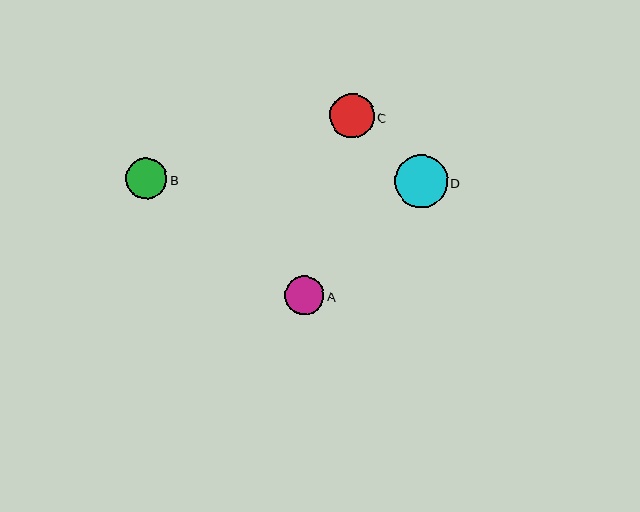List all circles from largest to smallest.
From largest to smallest: D, C, B, A.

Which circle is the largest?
Circle D is the largest with a size of approximately 52 pixels.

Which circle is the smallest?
Circle A is the smallest with a size of approximately 40 pixels.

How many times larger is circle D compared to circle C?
Circle D is approximately 1.2 times the size of circle C.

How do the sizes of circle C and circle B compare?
Circle C and circle B are approximately the same size.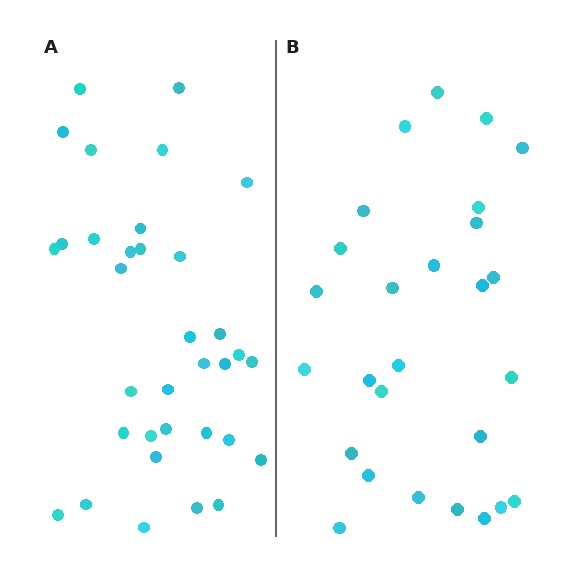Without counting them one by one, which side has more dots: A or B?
Region A (the left region) has more dots.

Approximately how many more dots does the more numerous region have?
Region A has roughly 8 or so more dots than region B.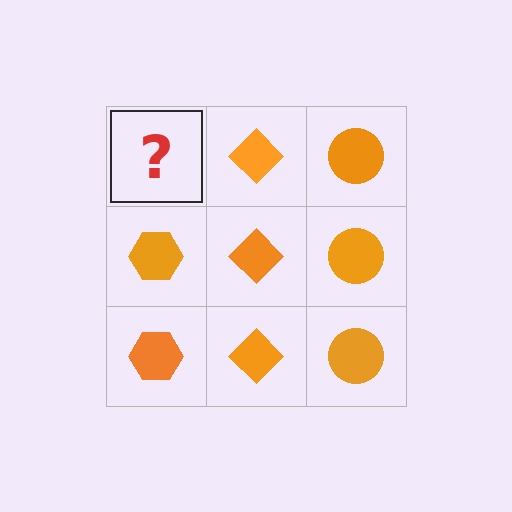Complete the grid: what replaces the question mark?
The question mark should be replaced with an orange hexagon.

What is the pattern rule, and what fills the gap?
The rule is that each column has a consistent shape. The gap should be filled with an orange hexagon.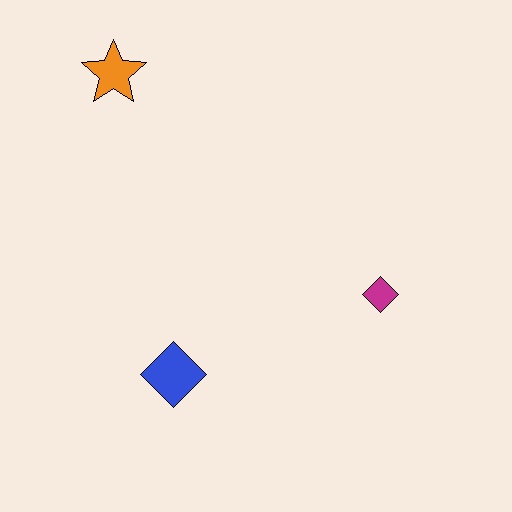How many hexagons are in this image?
There are no hexagons.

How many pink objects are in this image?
There are no pink objects.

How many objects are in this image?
There are 3 objects.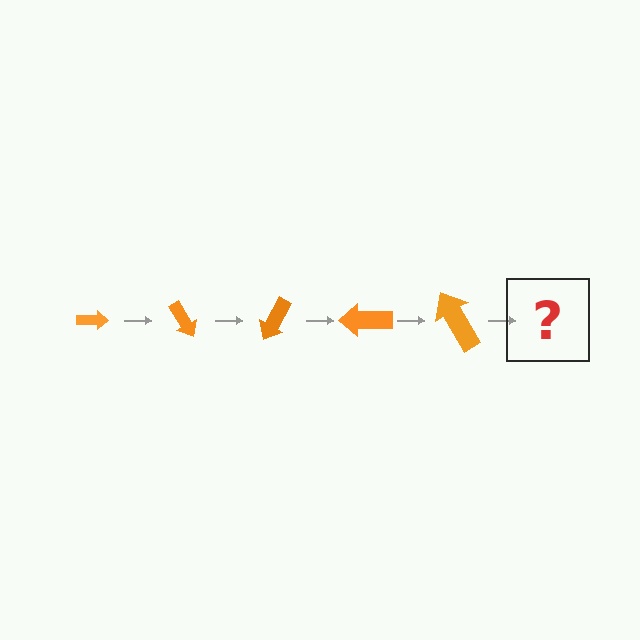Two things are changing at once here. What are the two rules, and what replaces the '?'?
The two rules are that the arrow grows larger each step and it rotates 60 degrees each step. The '?' should be an arrow, larger than the previous one and rotated 300 degrees from the start.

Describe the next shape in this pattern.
It should be an arrow, larger than the previous one and rotated 300 degrees from the start.